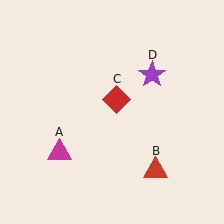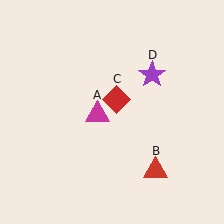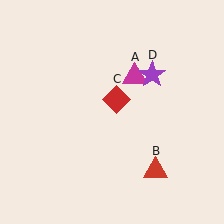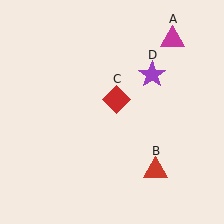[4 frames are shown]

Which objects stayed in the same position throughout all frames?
Red triangle (object B) and red diamond (object C) and purple star (object D) remained stationary.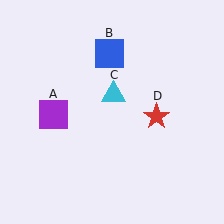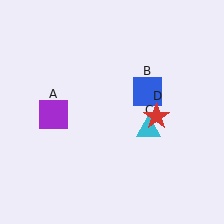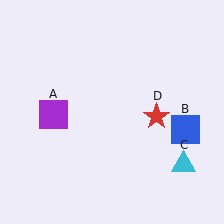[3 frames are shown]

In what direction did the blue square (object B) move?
The blue square (object B) moved down and to the right.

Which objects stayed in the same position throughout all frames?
Purple square (object A) and red star (object D) remained stationary.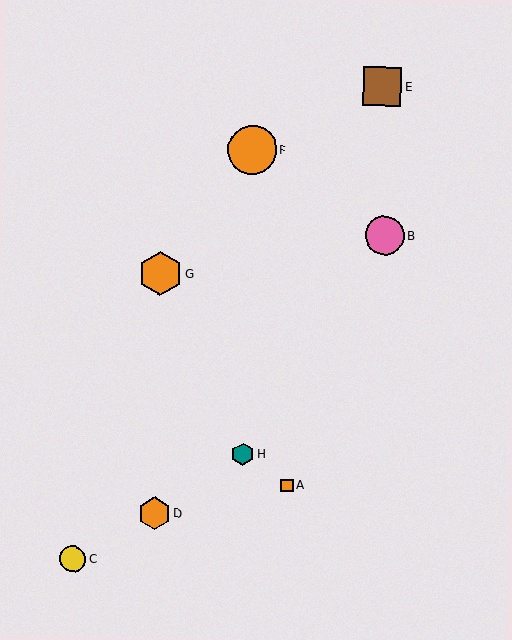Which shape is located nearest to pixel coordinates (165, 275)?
The orange hexagon (labeled G) at (160, 274) is nearest to that location.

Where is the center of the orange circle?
The center of the orange circle is at (253, 150).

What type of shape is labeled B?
Shape B is a pink circle.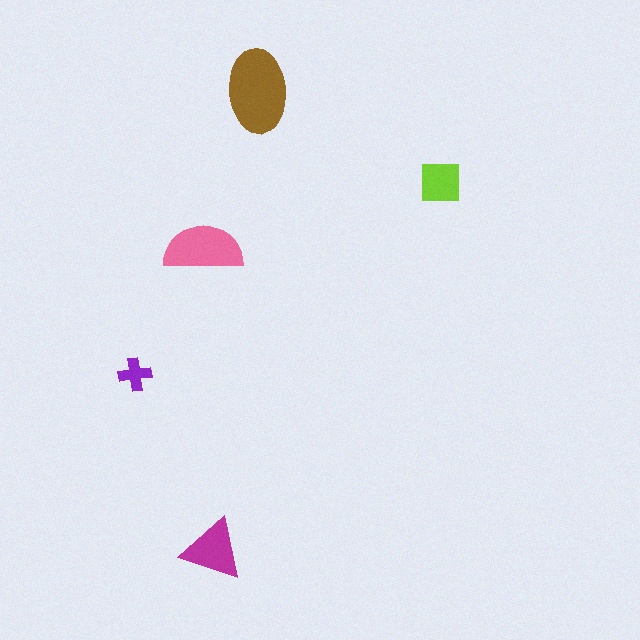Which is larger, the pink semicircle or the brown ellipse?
The brown ellipse.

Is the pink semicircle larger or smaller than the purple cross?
Larger.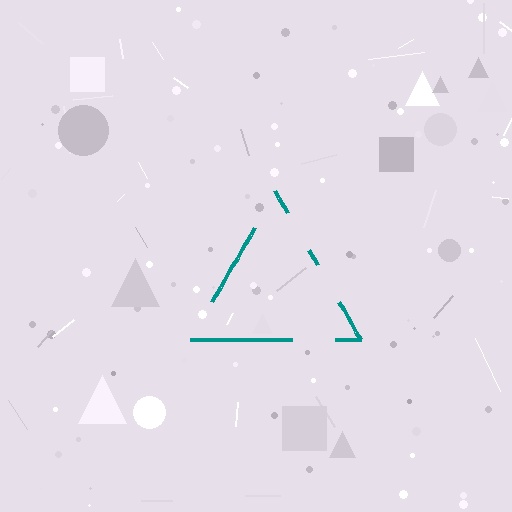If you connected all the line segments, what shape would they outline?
They would outline a triangle.